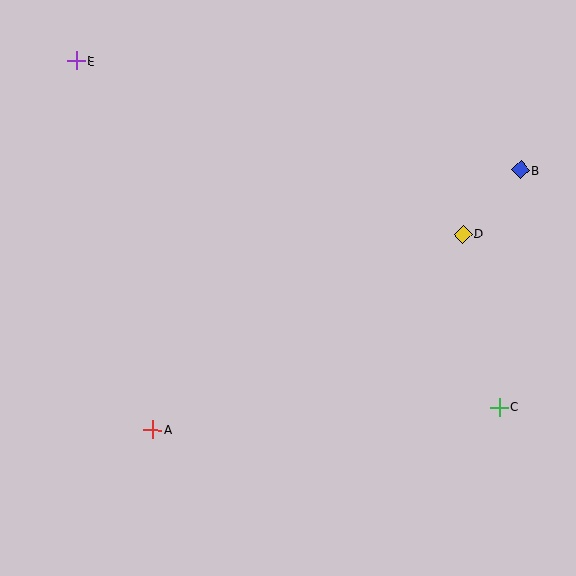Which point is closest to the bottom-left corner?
Point A is closest to the bottom-left corner.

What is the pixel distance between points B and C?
The distance between B and C is 238 pixels.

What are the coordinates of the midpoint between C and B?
The midpoint between C and B is at (510, 288).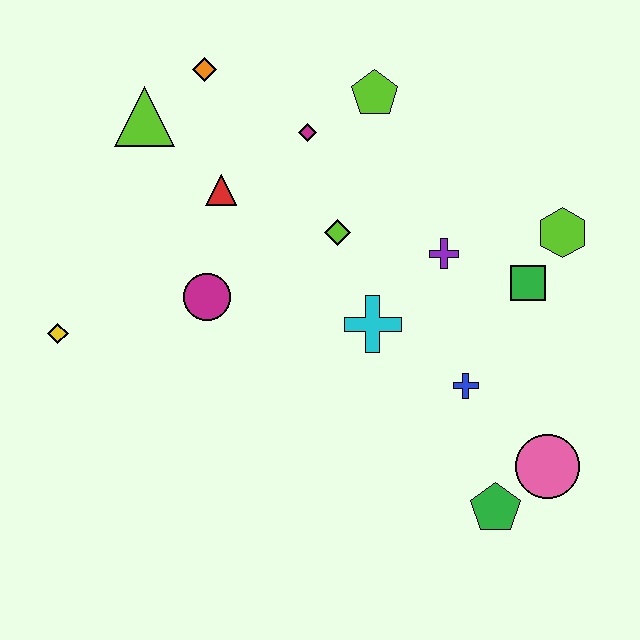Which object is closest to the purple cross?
The green square is closest to the purple cross.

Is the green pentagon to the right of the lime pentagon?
Yes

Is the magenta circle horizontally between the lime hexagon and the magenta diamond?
No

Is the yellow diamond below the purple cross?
Yes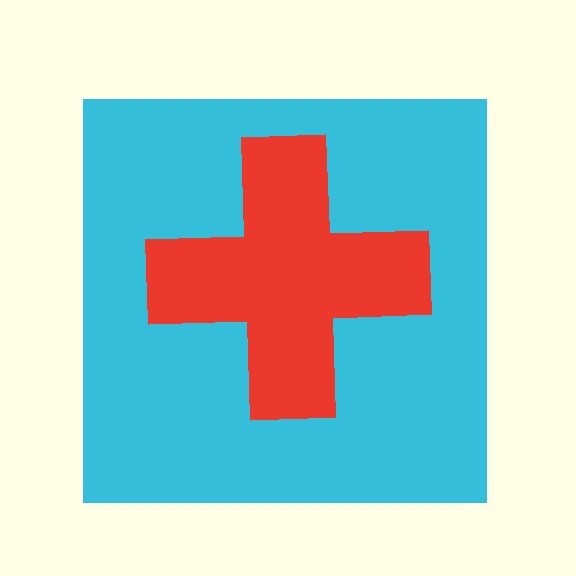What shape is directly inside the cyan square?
The red cross.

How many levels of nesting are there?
2.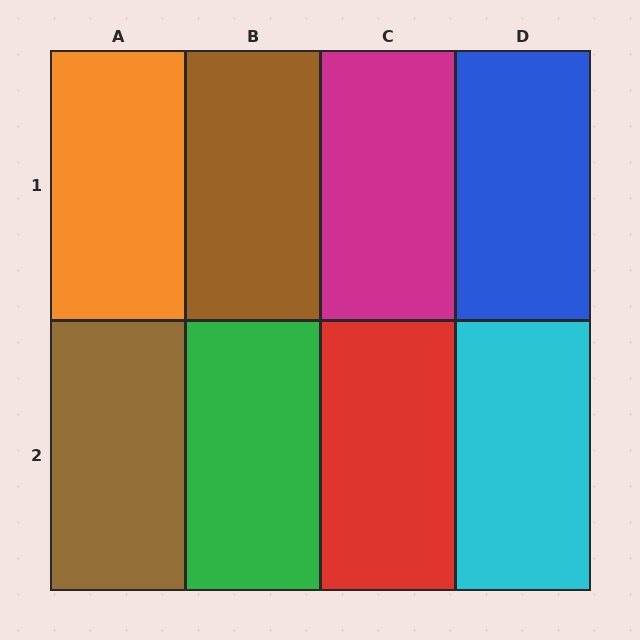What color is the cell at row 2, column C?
Red.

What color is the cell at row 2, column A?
Brown.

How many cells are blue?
1 cell is blue.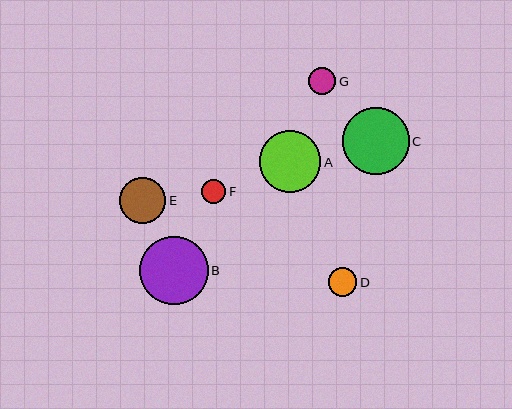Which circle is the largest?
Circle B is the largest with a size of approximately 69 pixels.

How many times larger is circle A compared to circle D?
Circle A is approximately 2.2 times the size of circle D.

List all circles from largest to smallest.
From largest to smallest: B, C, A, E, D, G, F.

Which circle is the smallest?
Circle F is the smallest with a size of approximately 24 pixels.